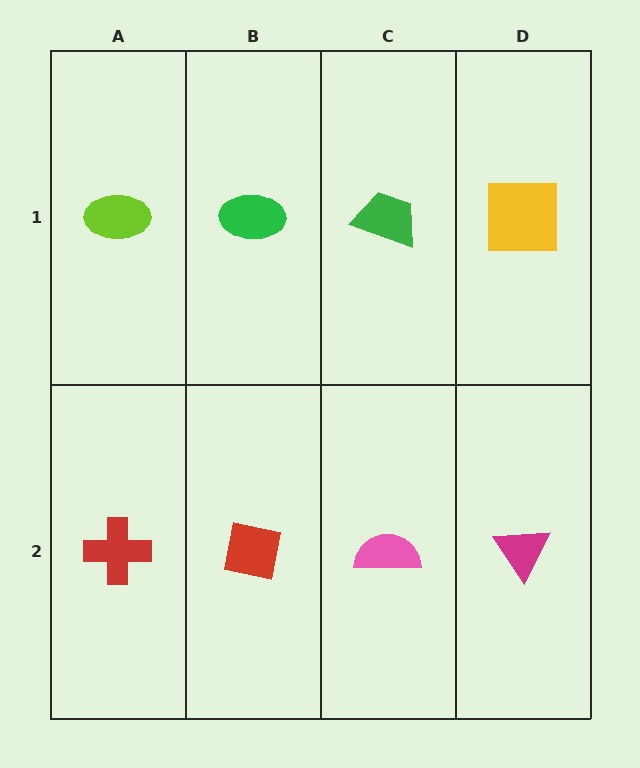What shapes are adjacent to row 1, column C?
A pink semicircle (row 2, column C), a green ellipse (row 1, column B), a yellow square (row 1, column D).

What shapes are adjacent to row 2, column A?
A lime ellipse (row 1, column A), a red square (row 2, column B).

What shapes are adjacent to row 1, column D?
A magenta triangle (row 2, column D), a green trapezoid (row 1, column C).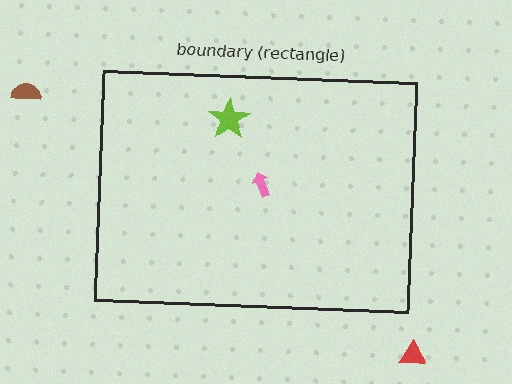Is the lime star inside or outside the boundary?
Inside.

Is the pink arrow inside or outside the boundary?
Inside.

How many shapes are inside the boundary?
2 inside, 2 outside.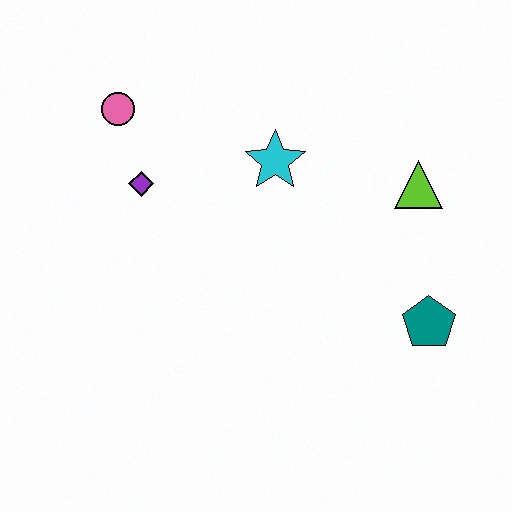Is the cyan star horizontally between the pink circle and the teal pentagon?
Yes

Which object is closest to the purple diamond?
The pink circle is closest to the purple diamond.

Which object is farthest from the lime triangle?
The pink circle is farthest from the lime triangle.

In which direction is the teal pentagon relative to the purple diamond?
The teal pentagon is to the right of the purple diamond.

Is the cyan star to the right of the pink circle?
Yes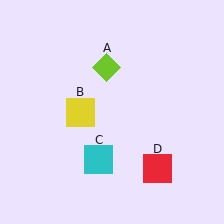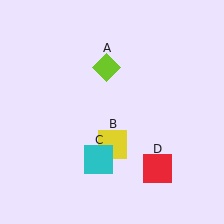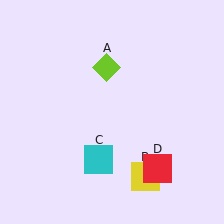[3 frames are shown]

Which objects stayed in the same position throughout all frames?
Lime diamond (object A) and cyan square (object C) and red square (object D) remained stationary.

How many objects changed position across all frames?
1 object changed position: yellow square (object B).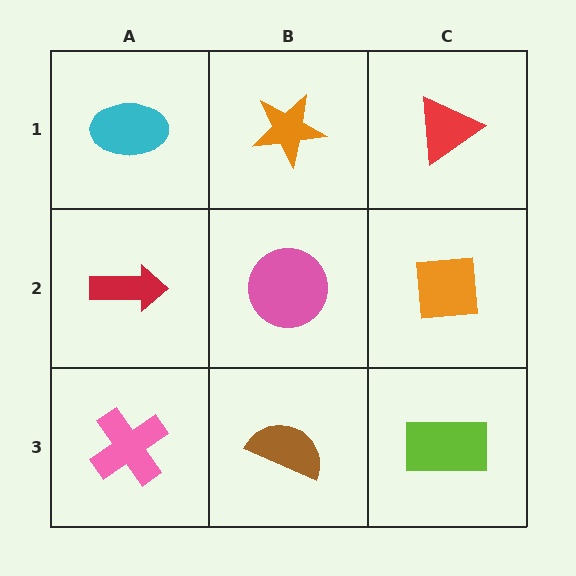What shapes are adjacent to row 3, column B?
A pink circle (row 2, column B), a pink cross (row 3, column A), a lime rectangle (row 3, column C).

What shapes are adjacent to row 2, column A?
A cyan ellipse (row 1, column A), a pink cross (row 3, column A), a pink circle (row 2, column B).